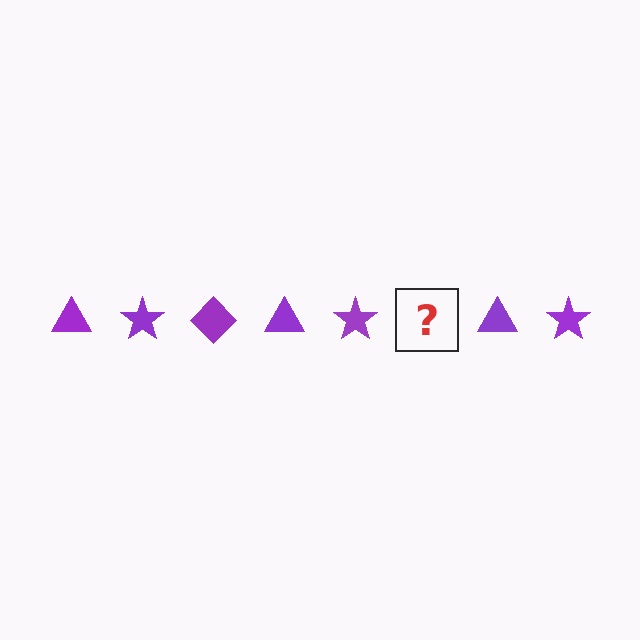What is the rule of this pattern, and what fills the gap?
The rule is that the pattern cycles through triangle, star, diamond shapes in purple. The gap should be filled with a purple diamond.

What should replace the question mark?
The question mark should be replaced with a purple diamond.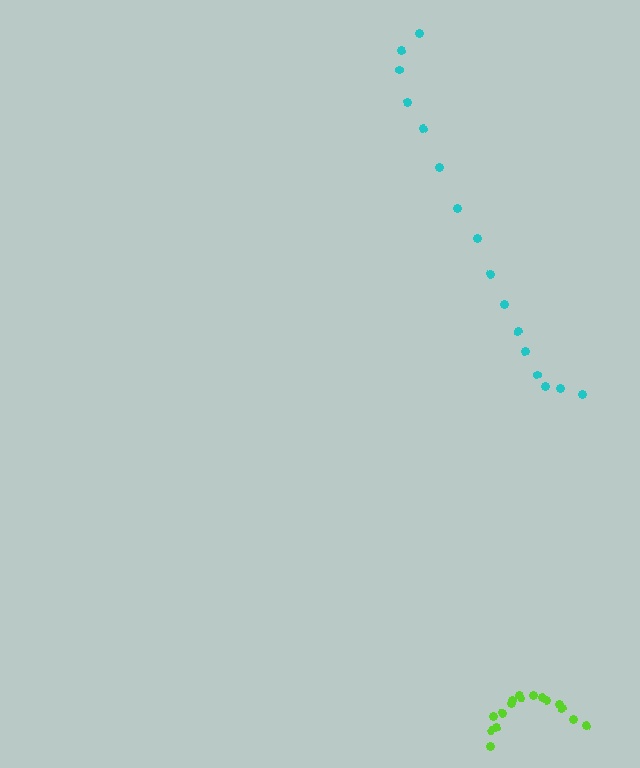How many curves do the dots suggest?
There are 2 distinct paths.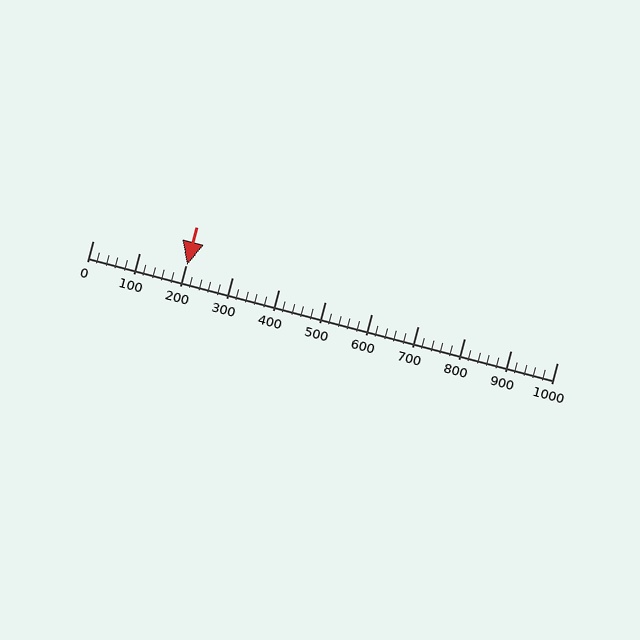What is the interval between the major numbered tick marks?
The major tick marks are spaced 100 units apart.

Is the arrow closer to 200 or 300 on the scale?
The arrow is closer to 200.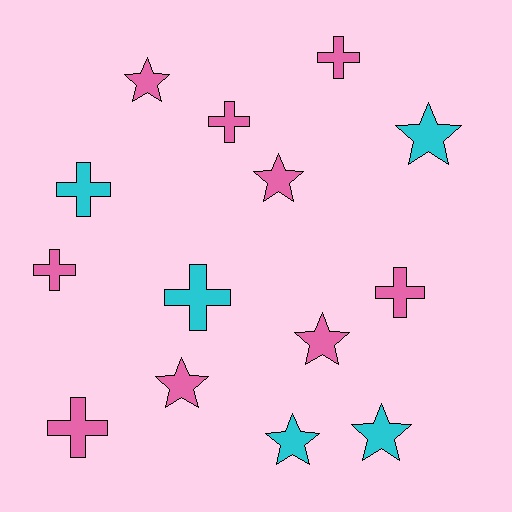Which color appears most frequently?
Pink, with 9 objects.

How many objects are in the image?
There are 14 objects.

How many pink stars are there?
There are 4 pink stars.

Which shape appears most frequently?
Cross, with 7 objects.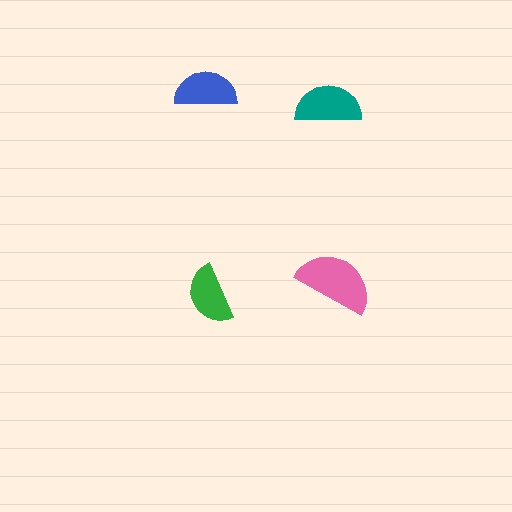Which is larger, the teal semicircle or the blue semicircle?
The teal one.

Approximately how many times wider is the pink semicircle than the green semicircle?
About 1.5 times wider.